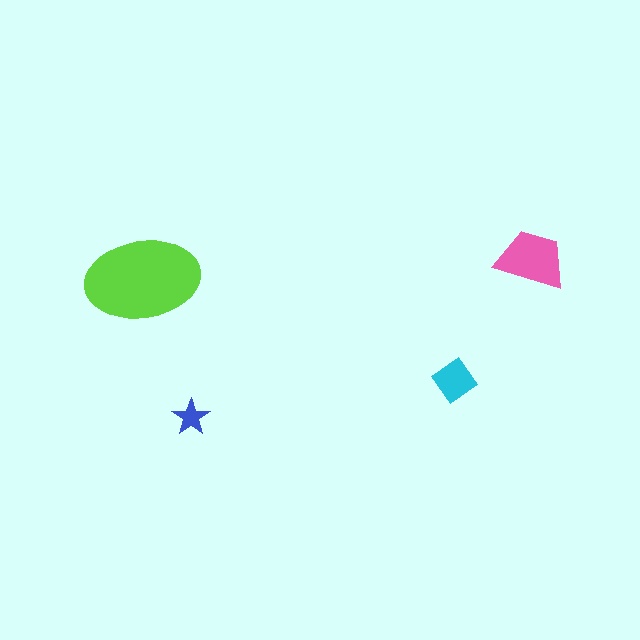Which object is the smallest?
The blue star.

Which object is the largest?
The lime ellipse.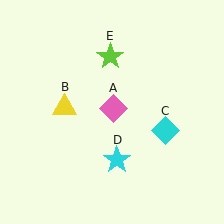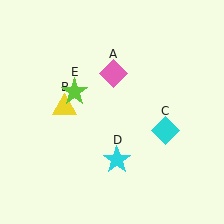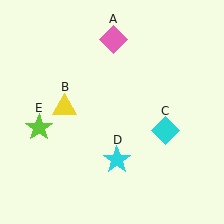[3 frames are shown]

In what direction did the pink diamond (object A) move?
The pink diamond (object A) moved up.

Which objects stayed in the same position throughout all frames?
Yellow triangle (object B) and cyan diamond (object C) and cyan star (object D) remained stationary.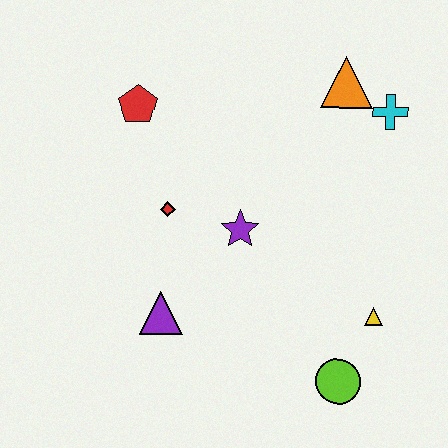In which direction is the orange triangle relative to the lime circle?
The orange triangle is above the lime circle.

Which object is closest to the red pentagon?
The red diamond is closest to the red pentagon.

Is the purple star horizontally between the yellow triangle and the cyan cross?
No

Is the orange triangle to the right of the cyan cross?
No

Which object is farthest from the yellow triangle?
The red pentagon is farthest from the yellow triangle.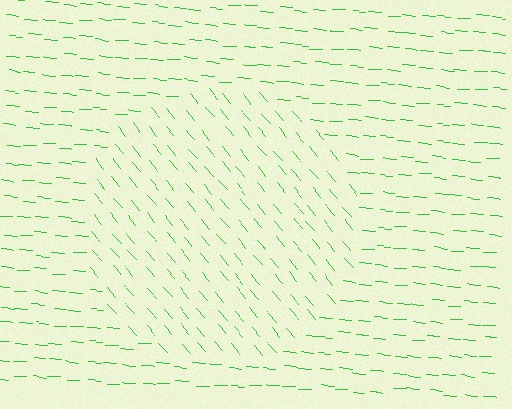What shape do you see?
I see a circle.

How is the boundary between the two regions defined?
The boundary is defined purely by a change in line orientation (approximately 45 degrees difference). All lines are the same color and thickness.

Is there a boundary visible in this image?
Yes, there is a texture boundary formed by a change in line orientation.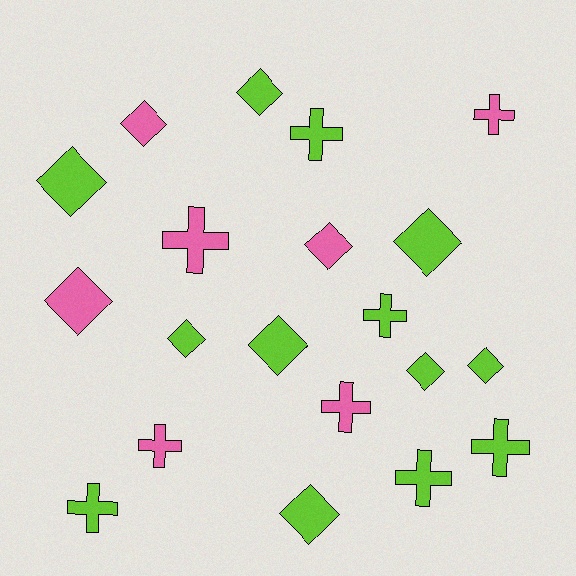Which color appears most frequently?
Lime, with 13 objects.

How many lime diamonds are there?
There are 8 lime diamonds.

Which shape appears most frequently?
Diamond, with 11 objects.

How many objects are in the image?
There are 20 objects.